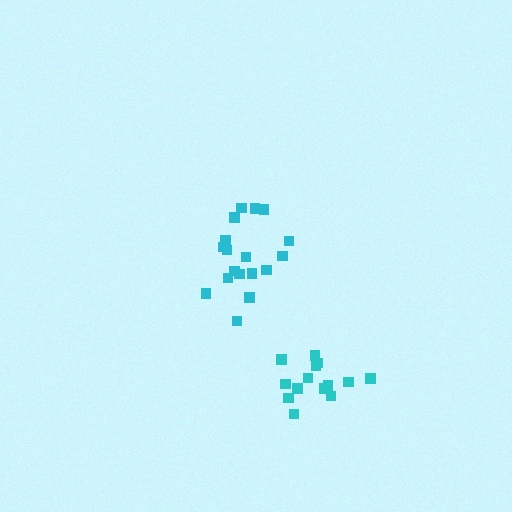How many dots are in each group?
Group 1: 14 dots, Group 2: 18 dots (32 total).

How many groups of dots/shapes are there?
There are 2 groups.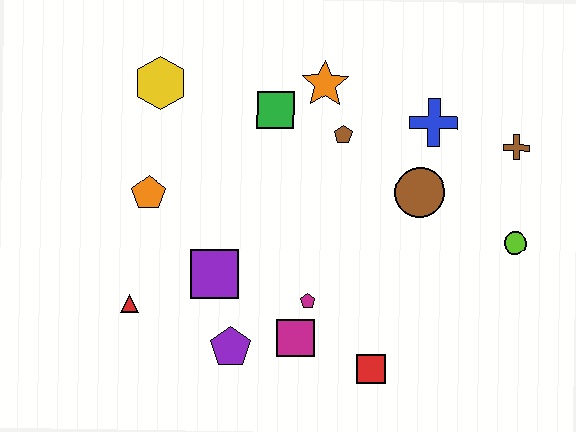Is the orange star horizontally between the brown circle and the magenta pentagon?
Yes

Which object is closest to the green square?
The orange star is closest to the green square.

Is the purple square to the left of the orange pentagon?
No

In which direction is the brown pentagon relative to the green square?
The brown pentagon is to the right of the green square.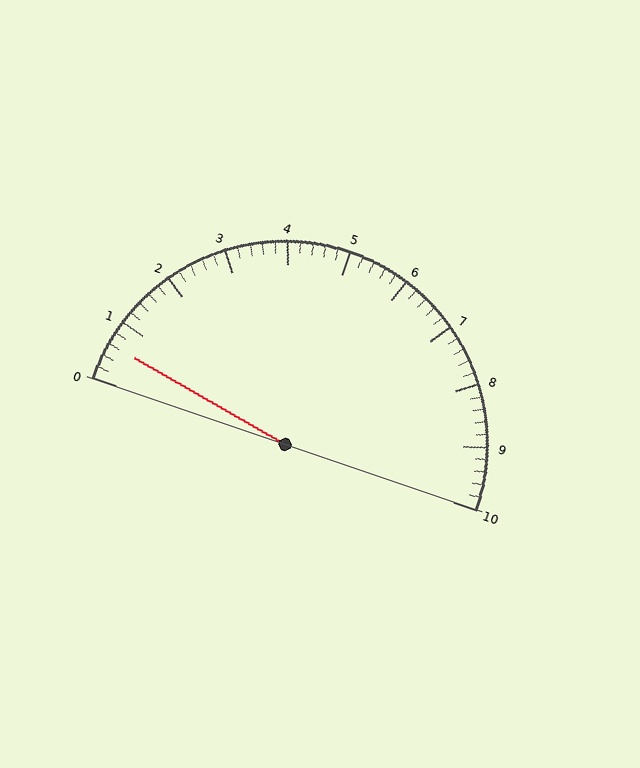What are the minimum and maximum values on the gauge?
The gauge ranges from 0 to 10.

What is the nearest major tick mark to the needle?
The nearest major tick mark is 1.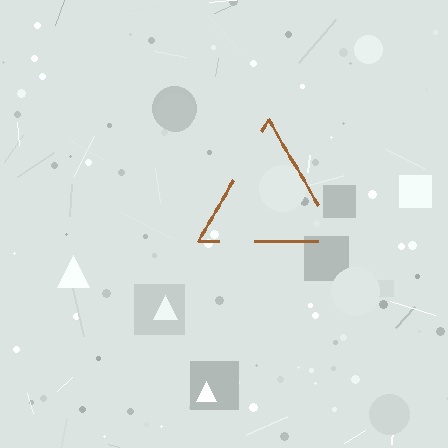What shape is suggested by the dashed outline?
The dashed outline suggests a triangle.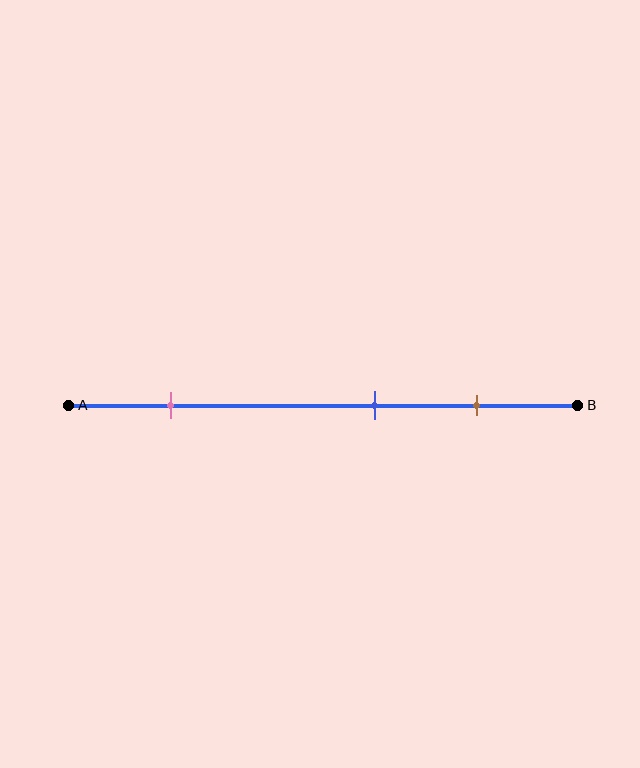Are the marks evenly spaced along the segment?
No, the marks are not evenly spaced.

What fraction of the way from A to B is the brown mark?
The brown mark is approximately 80% (0.8) of the way from A to B.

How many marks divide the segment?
There are 3 marks dividing the segment.